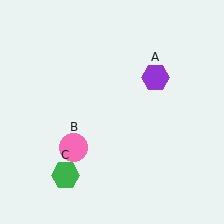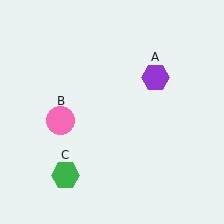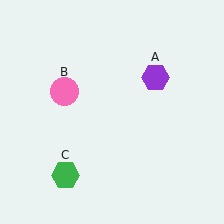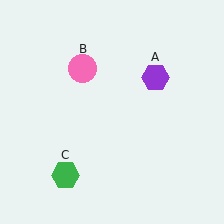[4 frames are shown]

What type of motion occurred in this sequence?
The pink circle (object B) rotated clockwise around the center of the scene.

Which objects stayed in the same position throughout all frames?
Purple hexagon (object A) and green hexagon (object C) remained stationary.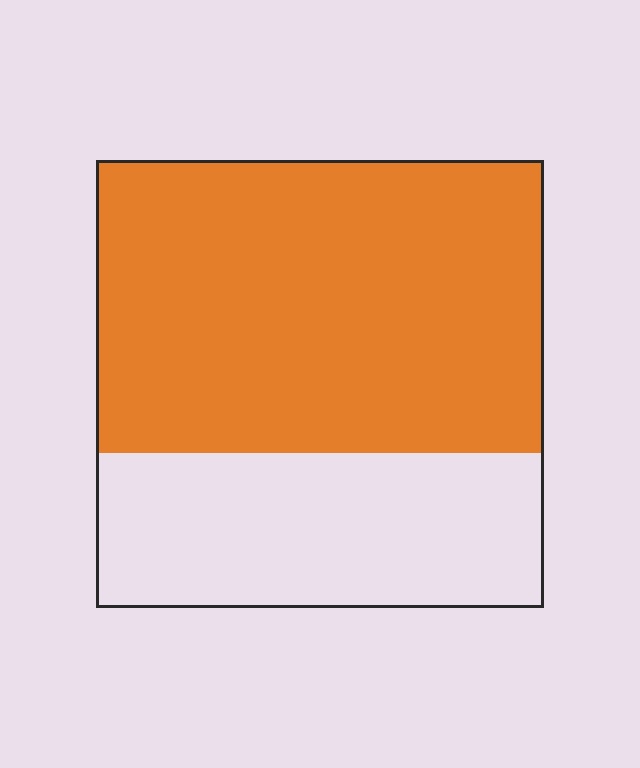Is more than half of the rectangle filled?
Yes.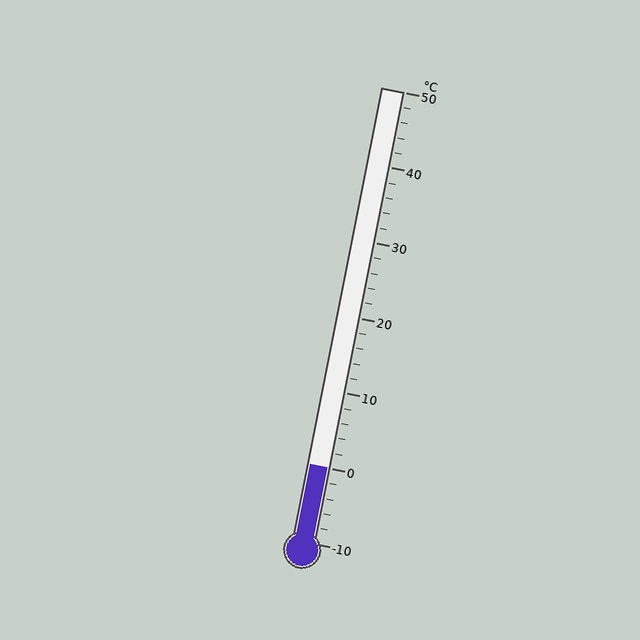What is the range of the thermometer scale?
The thermometer scale ranges from -10°C to 50°C.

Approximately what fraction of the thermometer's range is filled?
The thermometer is filled to approximately 15% of its range.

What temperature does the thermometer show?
The thermometer shows approximately 0°C.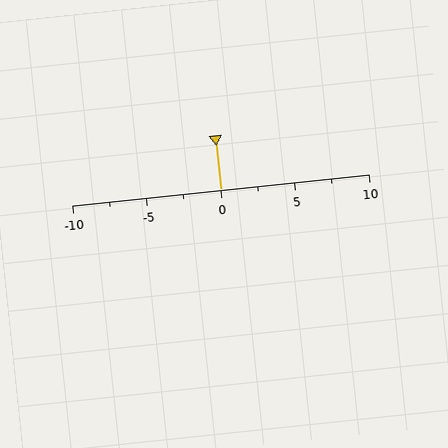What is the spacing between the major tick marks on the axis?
The major ticks are spaced 5 apart.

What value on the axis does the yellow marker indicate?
The marker indicates approximately 0.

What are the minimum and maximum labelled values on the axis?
The axis runs from -10 to 10.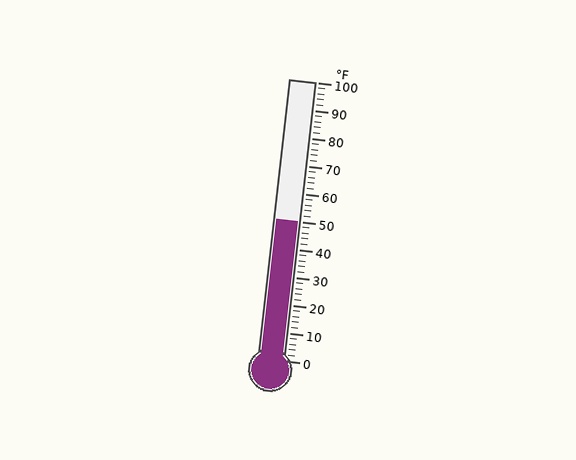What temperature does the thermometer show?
The thermometer shows approximately 50°F.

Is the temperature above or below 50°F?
The temperature is at 50°F.